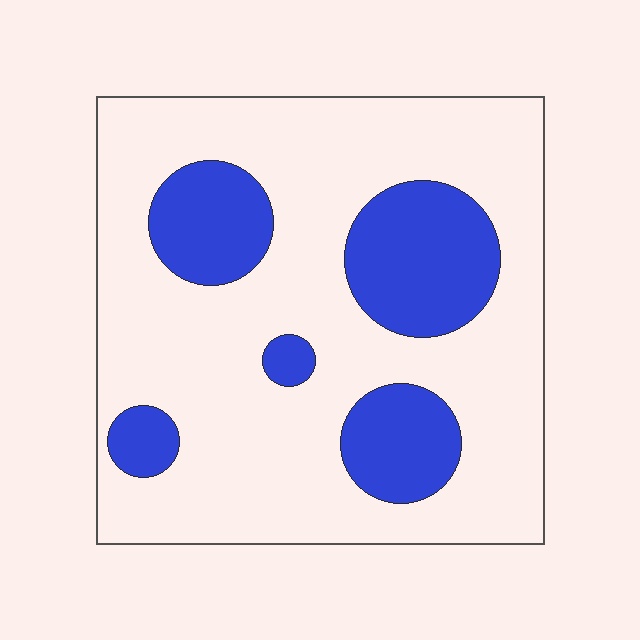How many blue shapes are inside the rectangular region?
5.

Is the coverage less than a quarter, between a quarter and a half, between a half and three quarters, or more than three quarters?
Less than a quarter.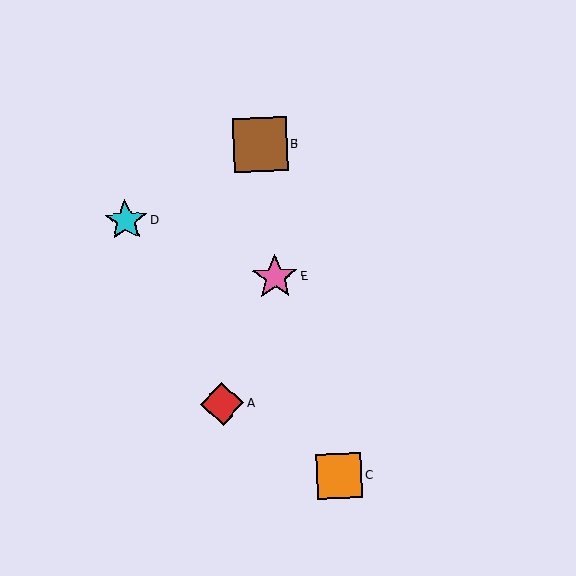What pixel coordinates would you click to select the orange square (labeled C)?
Click at (339, 476) to select the orange square C.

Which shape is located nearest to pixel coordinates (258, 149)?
The brown square (labeled B) at (260, 145) is nearest to that location.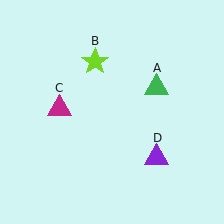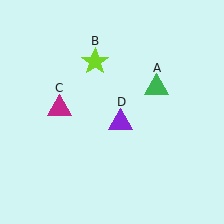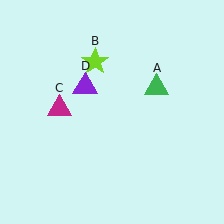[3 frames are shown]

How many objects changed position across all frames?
1 object changed position: purple triangle (object D).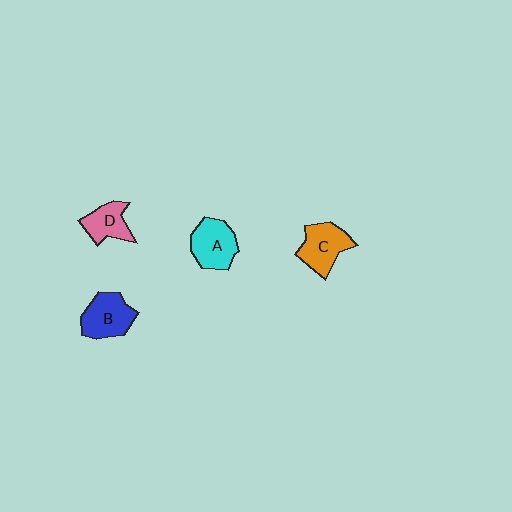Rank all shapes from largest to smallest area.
From largest to smallest: B (blue), C (orange), A (cyan), D (pink).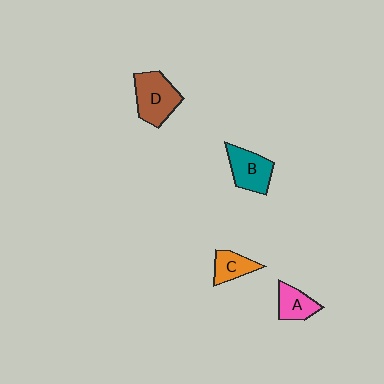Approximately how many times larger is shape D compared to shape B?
Approximately 1.2 times.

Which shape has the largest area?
Shape D (brown).